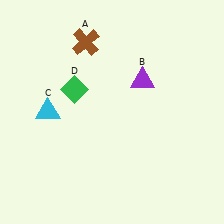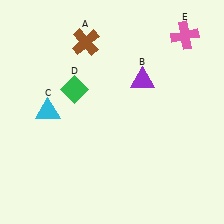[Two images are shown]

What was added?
A pink cross (E) was added in Image 2.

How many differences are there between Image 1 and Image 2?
There is 1 difference between the two images.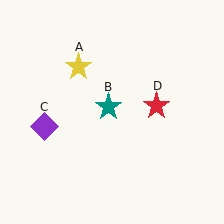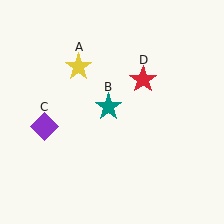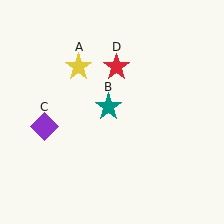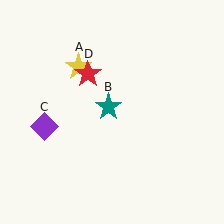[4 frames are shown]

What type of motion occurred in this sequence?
The red star (object D) rotated counterclockwise around the center of the scene.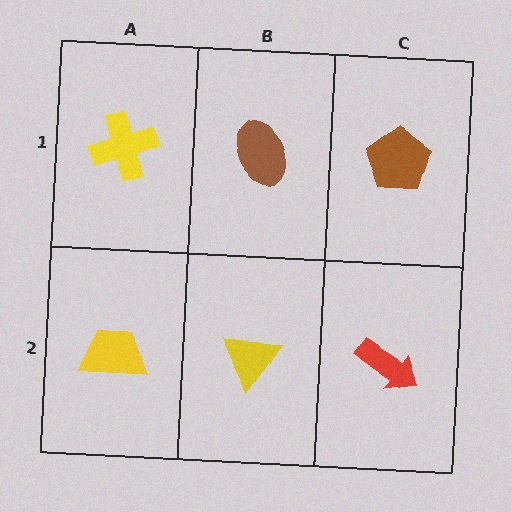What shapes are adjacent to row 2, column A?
A yellow cross (row 1, column A), a yellow triangle (row 2, column B).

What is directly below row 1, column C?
A red arrow.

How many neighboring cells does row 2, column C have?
2.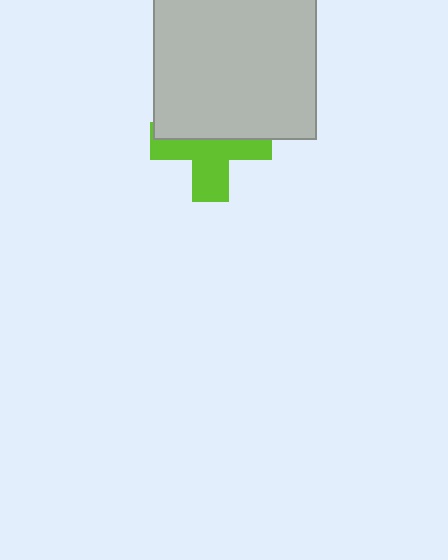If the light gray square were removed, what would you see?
You would see the complete lime cross.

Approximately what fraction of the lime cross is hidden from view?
Roughly 48% of the lime cross is hidden behind the light gray square.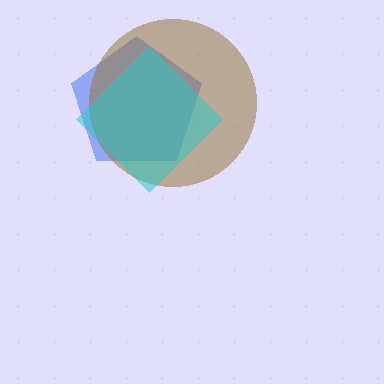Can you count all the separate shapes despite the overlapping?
Yes, there are 3 separate shapes.